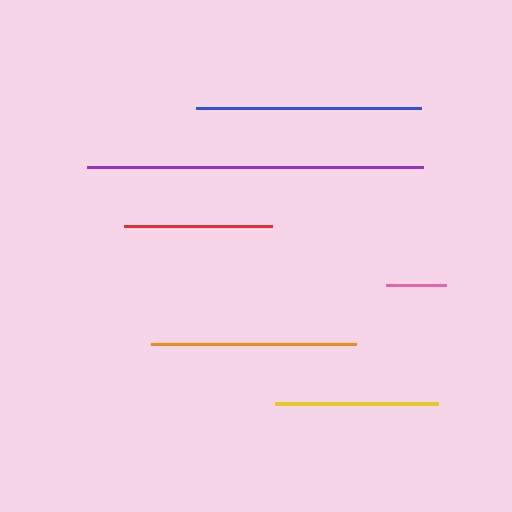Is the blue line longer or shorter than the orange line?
The blue line is longer than the orange line.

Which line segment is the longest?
The purple line is the longest at approximately 336 pixels.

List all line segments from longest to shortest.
From longest to shortest: purple, blue, orange, yellow, red, pink.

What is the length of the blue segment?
The blue segment is approximately 225 pixels long.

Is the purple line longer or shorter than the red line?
The purple line is longer than the red line.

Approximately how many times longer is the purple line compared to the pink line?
The purple line is approximately 5.6 times the length of the pink line.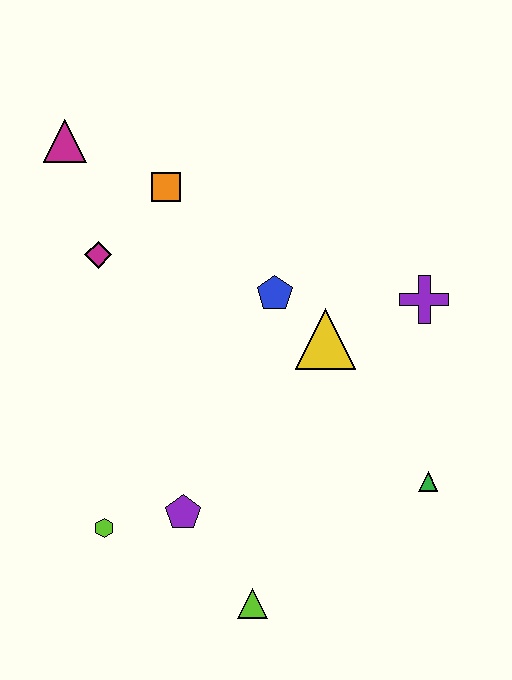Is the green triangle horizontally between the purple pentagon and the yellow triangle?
No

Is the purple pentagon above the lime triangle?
Yes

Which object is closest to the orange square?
The magenta diamond is closest to the orange square.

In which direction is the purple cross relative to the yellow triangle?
The purple cross is to the right of the yellow triangle.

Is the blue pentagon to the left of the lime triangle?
No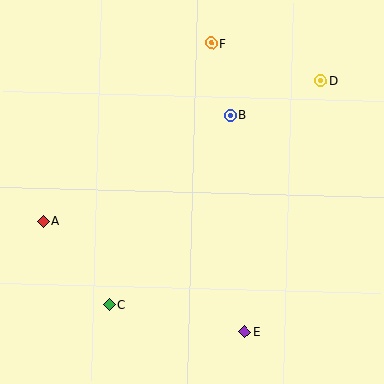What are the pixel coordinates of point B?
Point B is at (230, 115).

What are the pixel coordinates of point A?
Point A is at (43, 221).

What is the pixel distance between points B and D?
The distance between B and D is 97 pixels.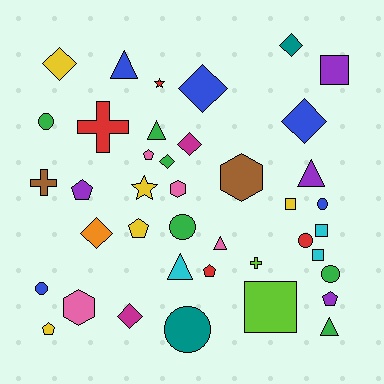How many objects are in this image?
There are 40 objects.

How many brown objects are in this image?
There are 2 brown objects.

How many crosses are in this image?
There are 3 crosses.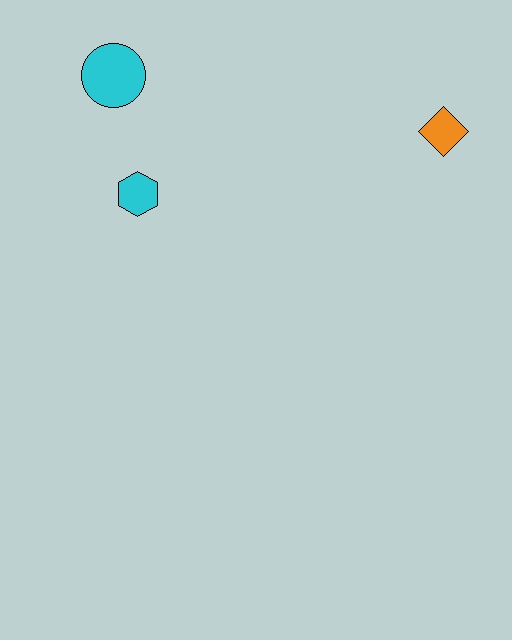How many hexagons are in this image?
There is 1 hexagon.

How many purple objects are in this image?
There are no purple objects.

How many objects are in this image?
There are 3 objects.